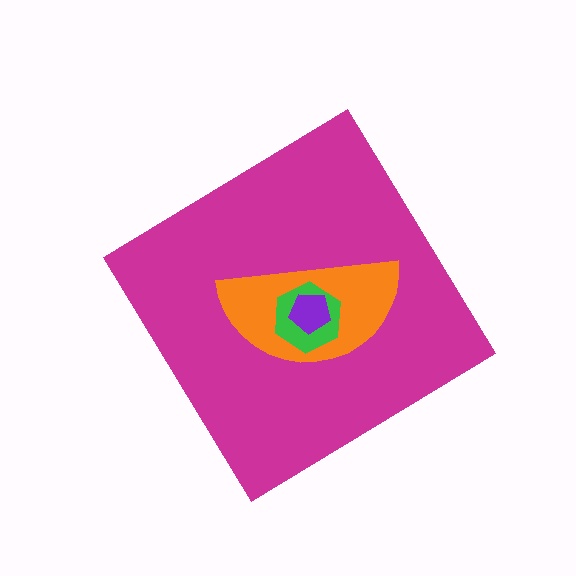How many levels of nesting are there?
4.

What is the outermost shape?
The magenta diamond.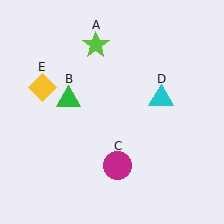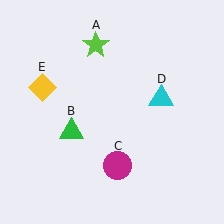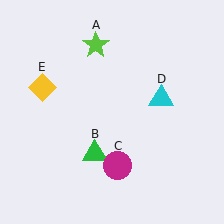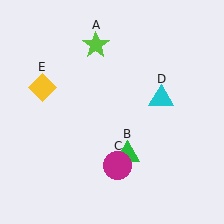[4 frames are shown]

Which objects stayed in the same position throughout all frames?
Lime star (object A) and magenta circle (object C) and cyan triangle (object D) and yellow diamond (object E) remained stationary.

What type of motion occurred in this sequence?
The green triangle (object B) rotated counterclockwise around the center of the scene.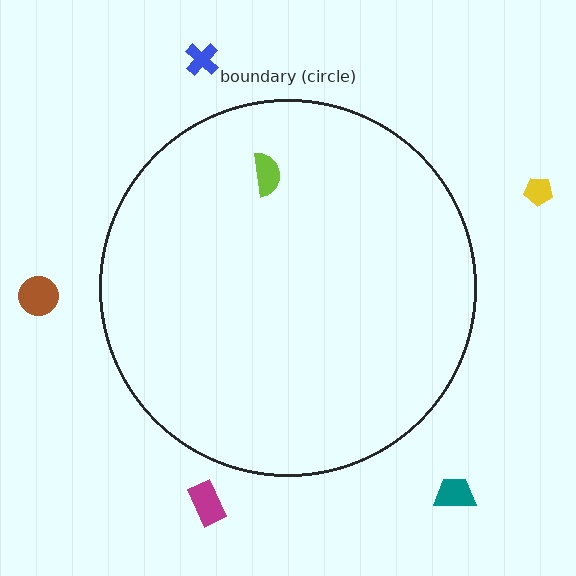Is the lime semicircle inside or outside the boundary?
Inside.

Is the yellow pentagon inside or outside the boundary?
Outside.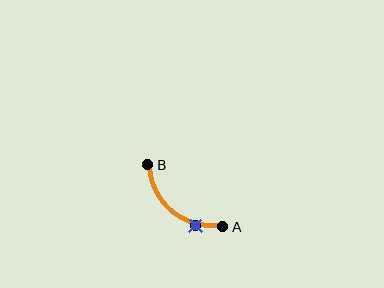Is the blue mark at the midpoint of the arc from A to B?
No. The blue mark lies on the arc but is closer to endpoint A. The arc midpoint would be at the point on the curve equidistant along the arc from both A and B.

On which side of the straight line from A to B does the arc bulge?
The arc bulges below and to the left of the straight line connecting A and B.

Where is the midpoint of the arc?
The arc midpoint is the point on the curve farthest from the straight line joining A and B. It sits below and to the left of that line.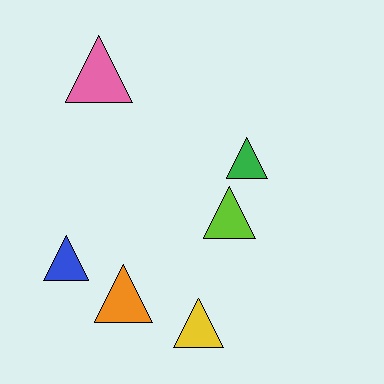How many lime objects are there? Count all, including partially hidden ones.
There is 1 lime object.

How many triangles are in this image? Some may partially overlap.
There are 6 triangles.